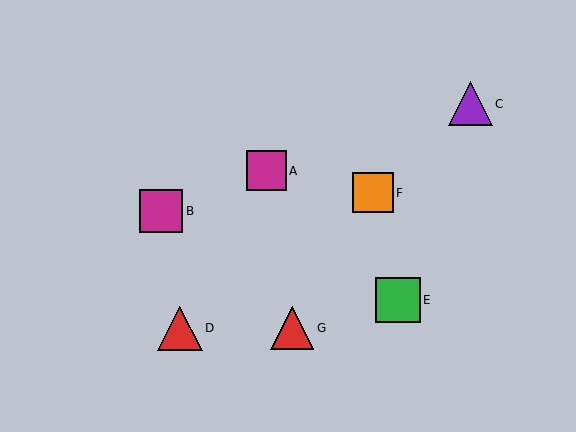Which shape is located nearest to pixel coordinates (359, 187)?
The orange square (labeled F) at (373, 193) is nearest to that location.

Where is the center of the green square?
The center of the green square is at (398, 300).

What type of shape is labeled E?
Shape E is a green square.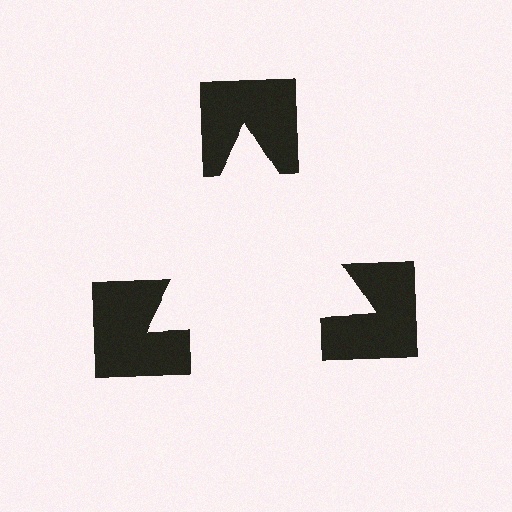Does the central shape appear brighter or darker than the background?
It typically appears slightly brighter than the background, even though no actual brightness change is drawn.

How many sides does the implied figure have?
3 sides.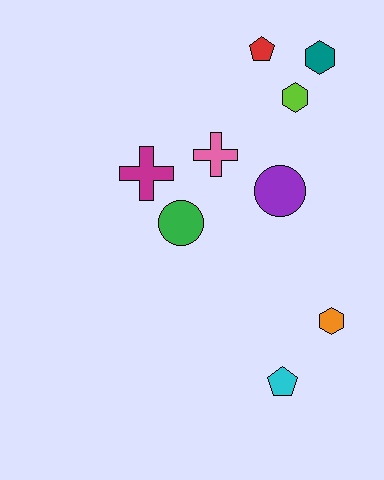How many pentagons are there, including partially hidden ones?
There are 2 pentagons.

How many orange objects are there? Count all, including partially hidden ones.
There is 1 orange object.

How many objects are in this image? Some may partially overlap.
There are 9 objects.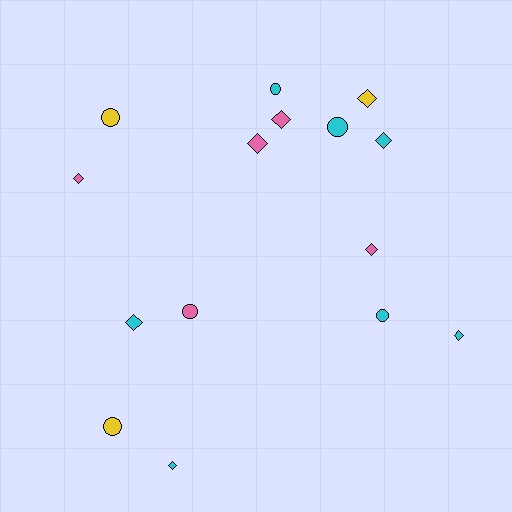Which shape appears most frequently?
Diamond, with 9 objects.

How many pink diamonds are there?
There are 4 pink diamonds.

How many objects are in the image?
There are 15 objects.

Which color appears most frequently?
Cyan, with 7 objects.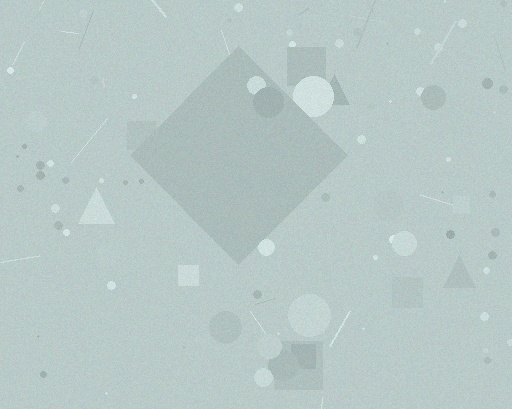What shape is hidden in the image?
A diamond is hidden in the image.